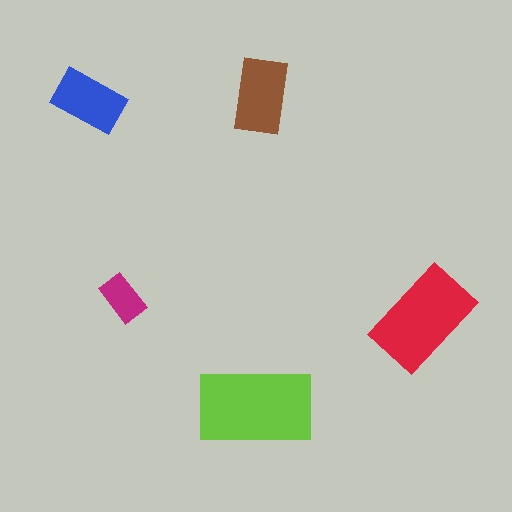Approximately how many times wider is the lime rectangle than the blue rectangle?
About 1.5 times wider.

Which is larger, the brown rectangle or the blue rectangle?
The brown one.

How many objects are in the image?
There are 5 objects in the image.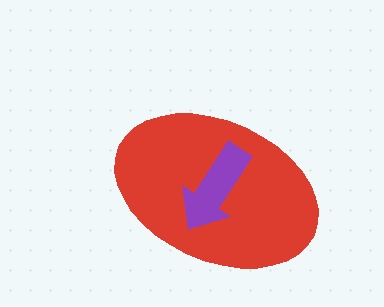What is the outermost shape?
The red ellipse.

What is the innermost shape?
The purple arrow.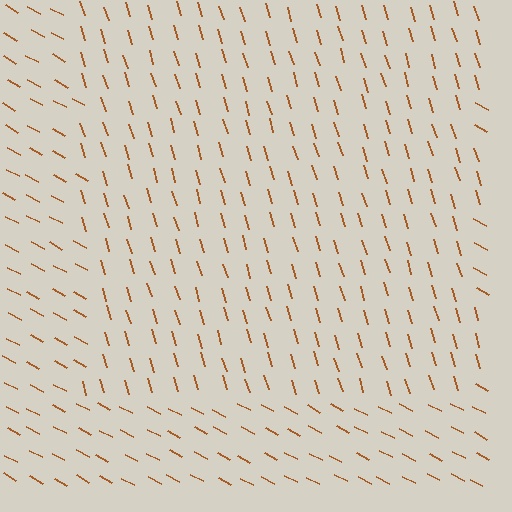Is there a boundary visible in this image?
Yes, there is a texture boundary formed by a change in line orientation.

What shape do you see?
I see a rectangle.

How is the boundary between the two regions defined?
The boundary is defined purely by a change in line orientation (approximately 45 degrees difference). All lines are the same color and thickness.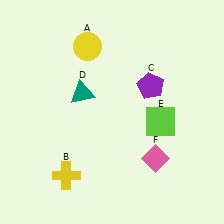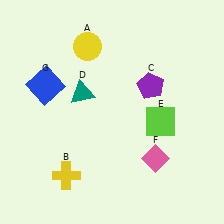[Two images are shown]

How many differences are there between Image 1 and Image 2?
There is 1 difference between the two images.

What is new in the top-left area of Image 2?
A blue square (G) was added in the top-left area of Image 2.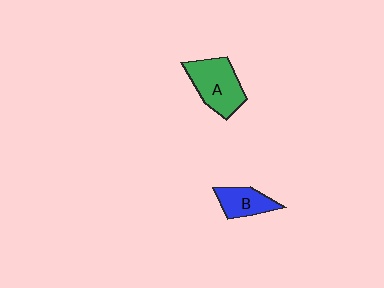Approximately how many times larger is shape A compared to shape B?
Approximately 1.6 times.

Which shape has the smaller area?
Shape B (blue).